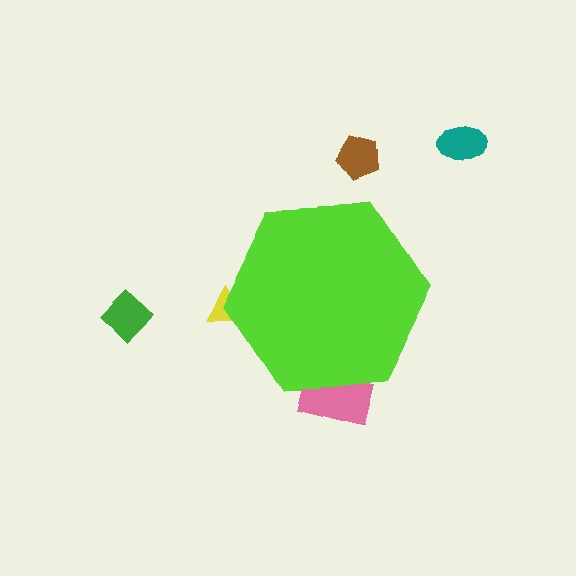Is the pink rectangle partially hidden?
Yes, the pink rectangle is partially hidden behind the lime hexagon.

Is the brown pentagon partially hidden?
No, the brown pentagon is fully visible.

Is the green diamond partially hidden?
No, the green diamond is fully visible.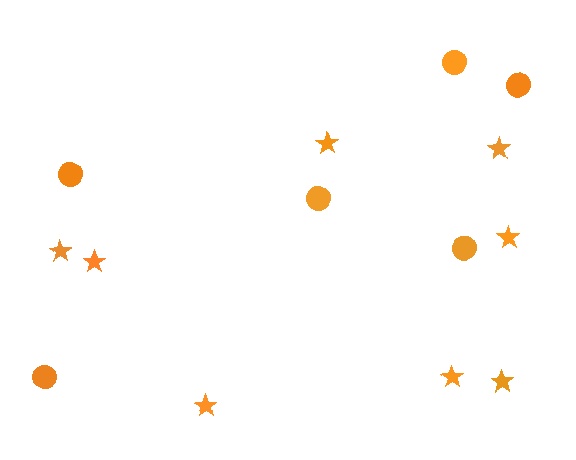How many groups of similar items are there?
There are 2 groups: one group of circles (6) and one group of stars (8).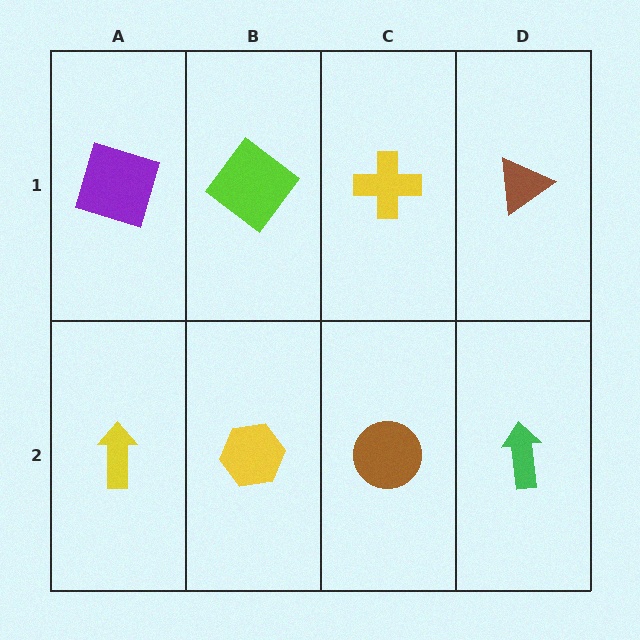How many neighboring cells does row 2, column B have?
3.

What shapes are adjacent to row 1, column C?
A brown circle (row 2, column C), a lime diamond (row 1, column B), a brown triangle (row 1, column D).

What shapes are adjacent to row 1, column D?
A green arrow (row 2, column D), a yellow cross (row 1, column C).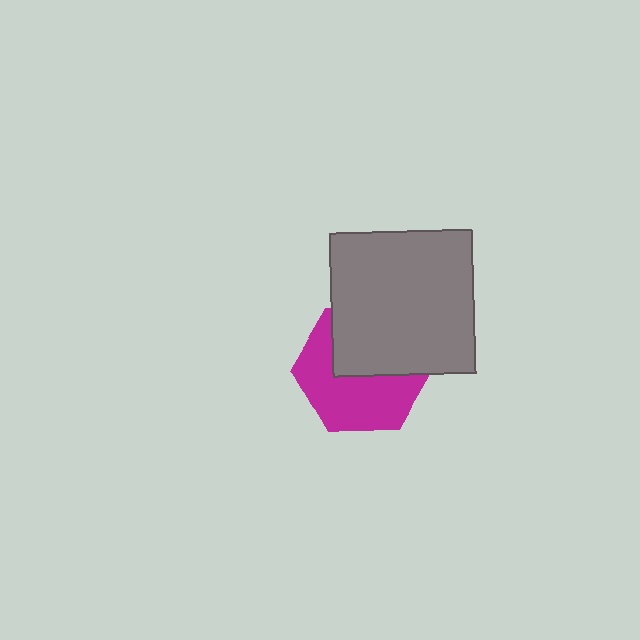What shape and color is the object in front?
The object in front is a gray square.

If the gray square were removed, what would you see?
You would see the complete magenta hexagon.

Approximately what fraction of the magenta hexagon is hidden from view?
Roughly 44% of the magenta hexagon is hidden behind the gray square.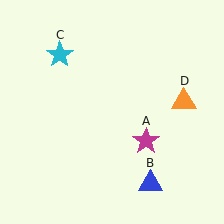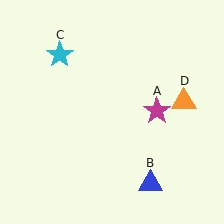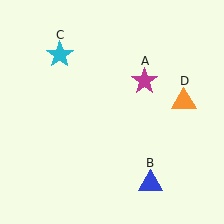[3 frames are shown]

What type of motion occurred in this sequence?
The magenta star (object A) rotated counterclockwise around the center of the scene.